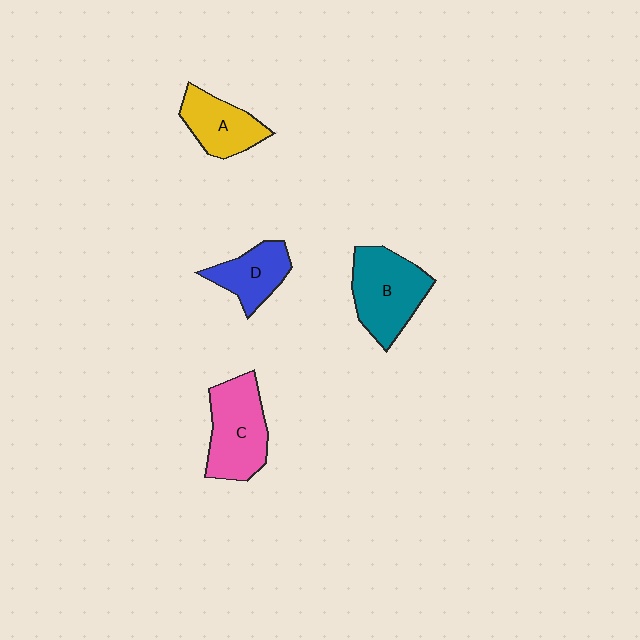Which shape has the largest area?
Shape B (teal).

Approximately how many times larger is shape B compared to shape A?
Approximately 1.4 times.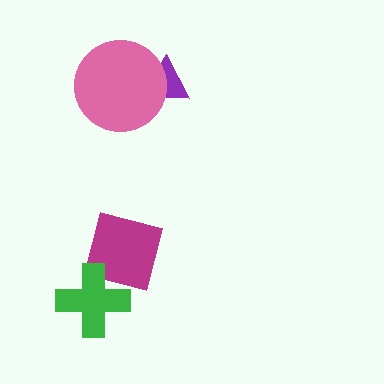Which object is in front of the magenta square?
The green cross is in front of the magenta square.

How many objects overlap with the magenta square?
1 object overlaps with the magenta square.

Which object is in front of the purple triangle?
The pink circle is in front of the purple triangle.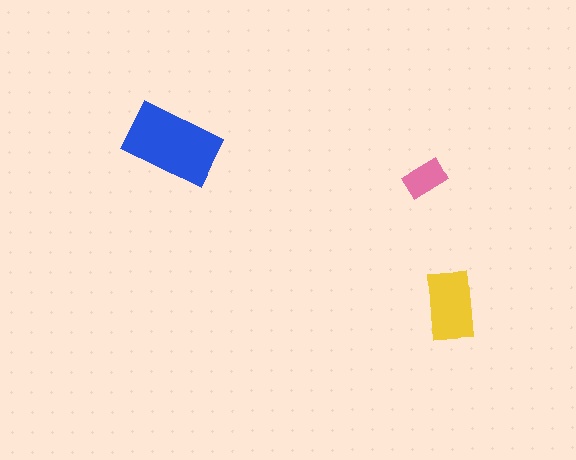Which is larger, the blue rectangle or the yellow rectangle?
The blue one.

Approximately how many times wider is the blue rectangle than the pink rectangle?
About 2 times wider.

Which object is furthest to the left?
The blue rectangle is leftmost.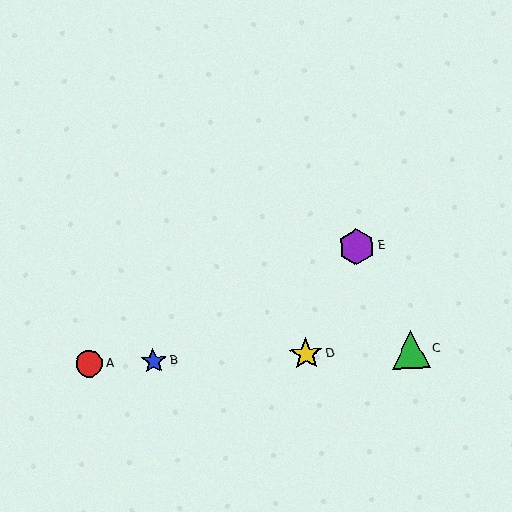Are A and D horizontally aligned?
Yes, both are at y≈364.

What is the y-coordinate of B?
Object B is at y≈361.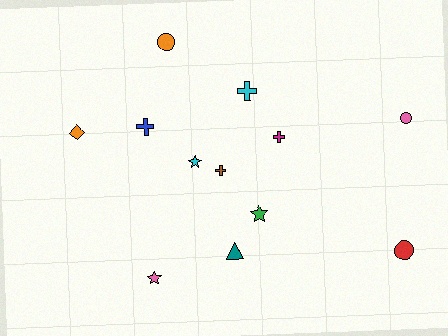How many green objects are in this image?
There is 1 green object.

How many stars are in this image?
There are 3 stars.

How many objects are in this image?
There are 12 objects.